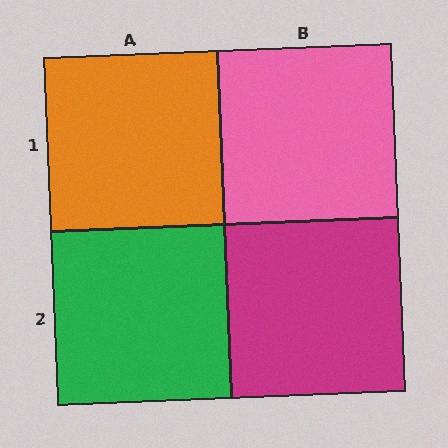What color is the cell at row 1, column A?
Orange.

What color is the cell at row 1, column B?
Pink.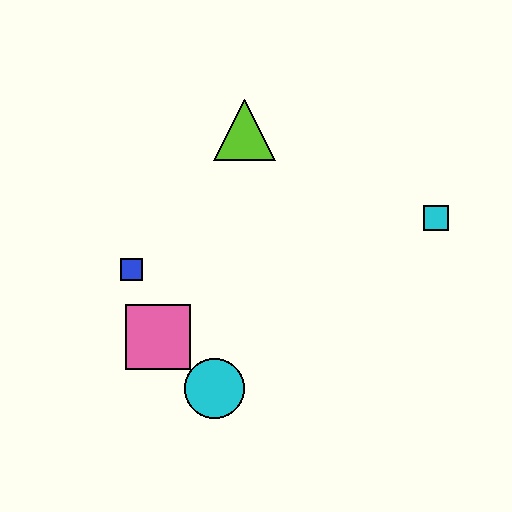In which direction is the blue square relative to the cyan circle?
The blue square is above the cyan circle.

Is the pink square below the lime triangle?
Yes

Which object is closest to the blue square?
The pink square is closest to the blue square.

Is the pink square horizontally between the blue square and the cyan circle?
Yes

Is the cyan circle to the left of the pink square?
No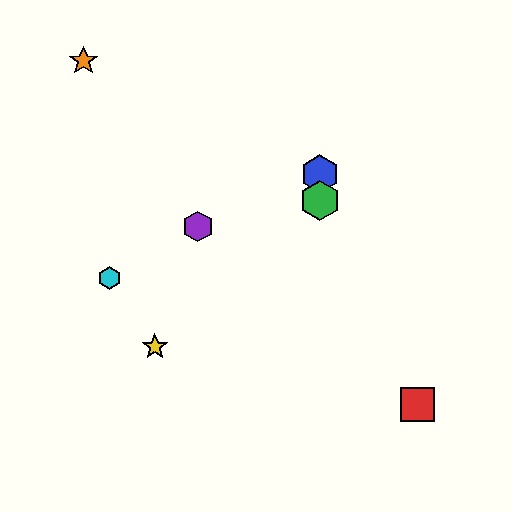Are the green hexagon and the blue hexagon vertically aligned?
Yes, both are at x≈320.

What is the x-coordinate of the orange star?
The orange star is at x≈84.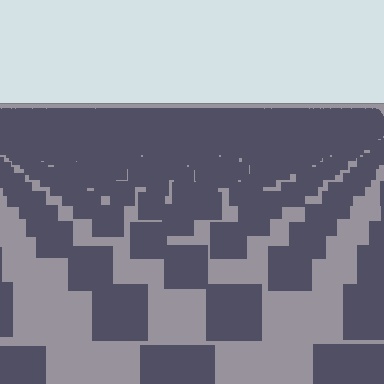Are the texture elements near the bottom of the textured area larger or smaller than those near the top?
Larger. Near the bottom, elements are closer to the viewer and appear at a bigger on-screen size.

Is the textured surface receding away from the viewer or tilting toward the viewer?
The surface is receding away from the viewer. Texture elements get smaller and denser toward the top.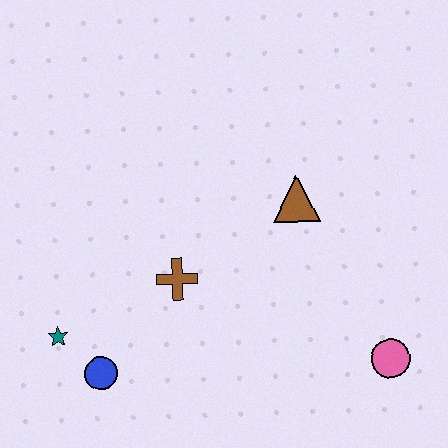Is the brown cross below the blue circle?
No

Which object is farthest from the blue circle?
The pink circle is farthest from the blue circle.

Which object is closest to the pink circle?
The brown triangle is closest to the pink circle.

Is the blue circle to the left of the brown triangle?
Yes